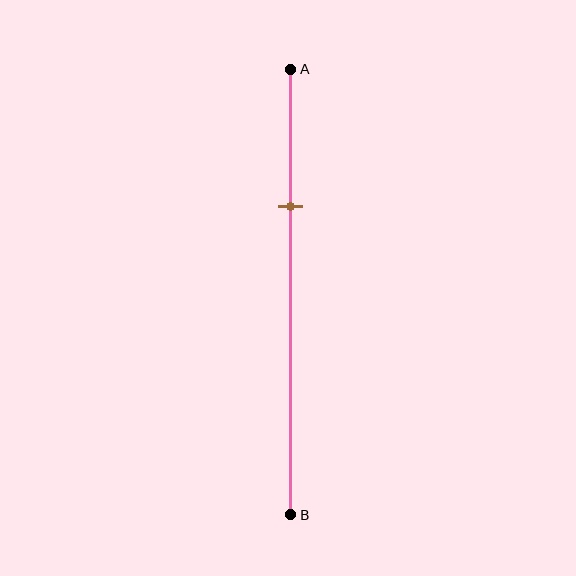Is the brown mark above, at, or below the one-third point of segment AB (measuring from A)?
The brown mark is approximately at the one-third point of segment AB.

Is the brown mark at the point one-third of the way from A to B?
Yes, the mark is approximately at the one-third point.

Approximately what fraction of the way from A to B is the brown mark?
The brown mark is approximately 30% of the way from A to B.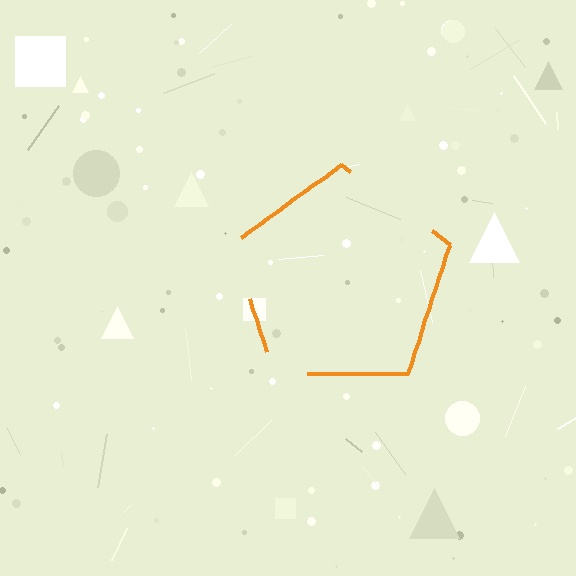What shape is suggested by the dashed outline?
The dashed outline suggests a pentagon.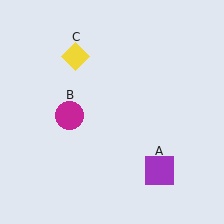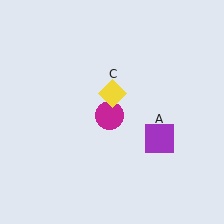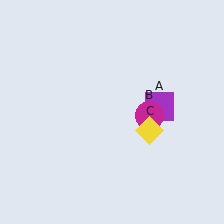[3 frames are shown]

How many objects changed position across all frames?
3 objects changed position: purple square (object A), magenta circle (object B), yellow diamond (object C).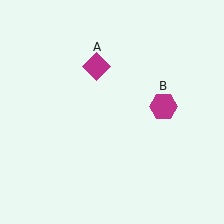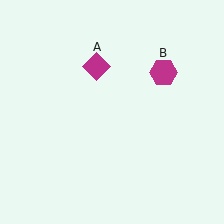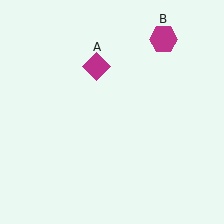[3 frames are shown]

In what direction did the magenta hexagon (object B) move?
The magenta hexagon (object B) moved up.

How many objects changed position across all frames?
1 object changed position: magenta hexagon (object B).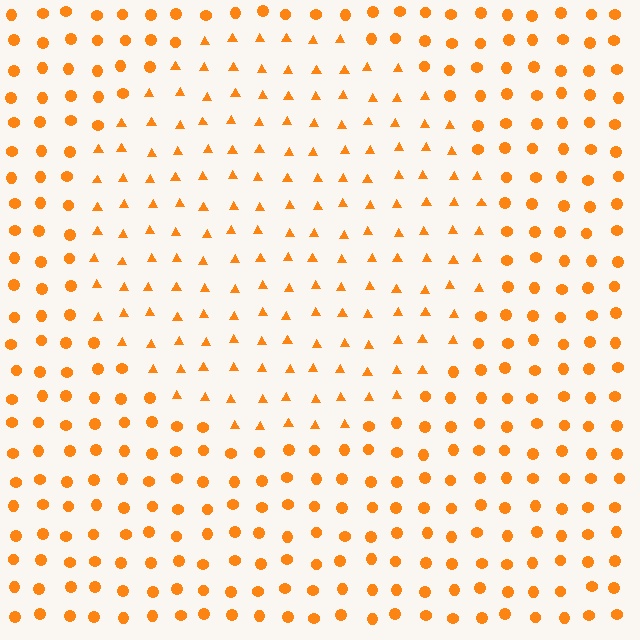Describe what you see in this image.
The image is filled with small orange elements arranged in a uniform grid. A circle-shaped region contains triangles, while the surrounding area contains circles. The boundary is defined purely by the change in element shape.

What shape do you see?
I see a circle.